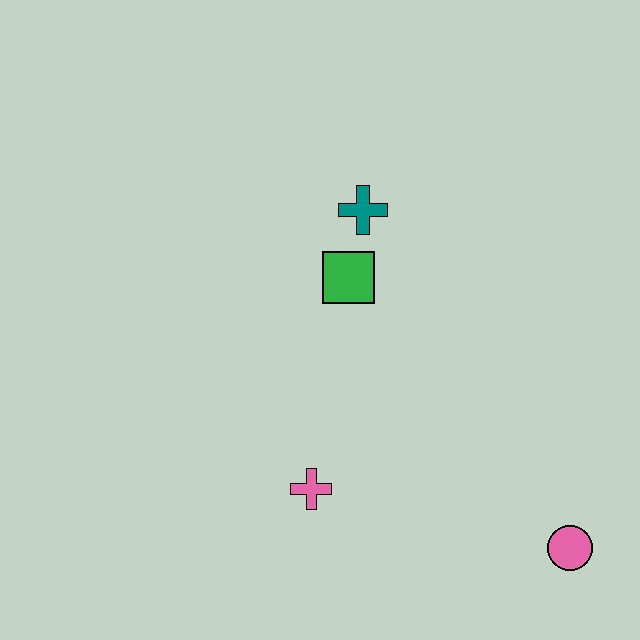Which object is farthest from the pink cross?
The teal cross is farthest from the pink cross.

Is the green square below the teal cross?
Yes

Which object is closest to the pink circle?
The pink cross is closest to the pink circle.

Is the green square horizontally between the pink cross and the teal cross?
Yes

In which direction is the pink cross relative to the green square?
The pink cross is below the green square.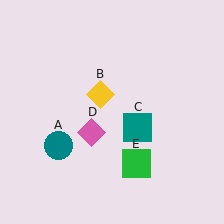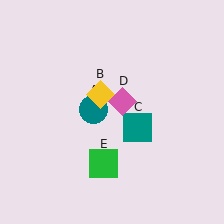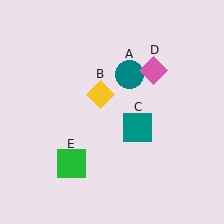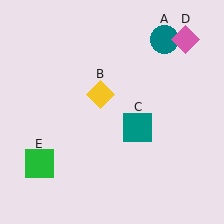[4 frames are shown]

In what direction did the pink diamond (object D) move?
The pink diamond (object D) moved up and to the right.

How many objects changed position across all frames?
3 objects changed position: teal circle (object A), pink diamond (object D), green square (object E).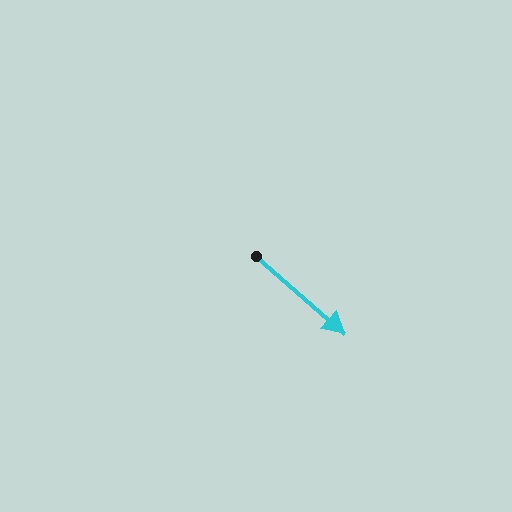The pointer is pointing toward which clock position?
Roughly 4 o'clock.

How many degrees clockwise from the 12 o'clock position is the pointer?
Approximately 131 degrees.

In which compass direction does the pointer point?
Southeast.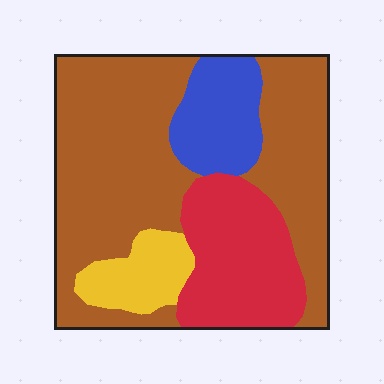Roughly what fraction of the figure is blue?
Blue takes up about one eighth (1/8) of the figure.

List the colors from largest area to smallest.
From largest to smallest: brown, red, blue, yellow.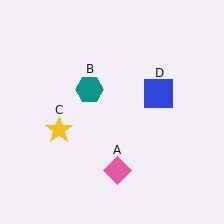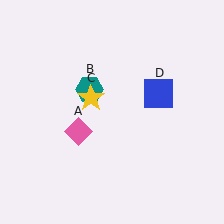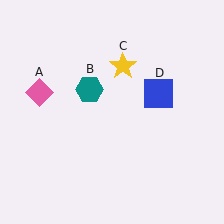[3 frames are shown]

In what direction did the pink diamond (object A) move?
The pink diamond (object A) moved up and to the left.